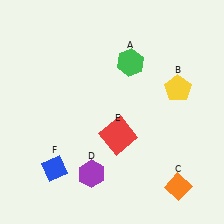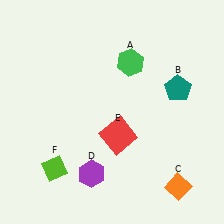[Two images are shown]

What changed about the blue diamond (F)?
In Image 1, F is blue. In Image 2, it changed to lime.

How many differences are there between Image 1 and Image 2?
There are 2 differences between the two images.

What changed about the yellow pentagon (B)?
In Image 1, B is yellow. In Image 2, it changed to teal.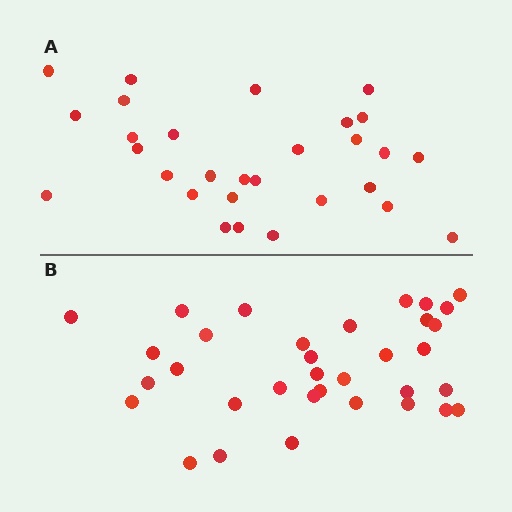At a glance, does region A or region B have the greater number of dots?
Region B (the bottom region) has more dots.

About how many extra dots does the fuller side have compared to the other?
Region B has about 5 more dots than region A.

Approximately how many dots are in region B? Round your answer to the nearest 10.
About 30 dots. (The exact count is 34, which rounds to 30.)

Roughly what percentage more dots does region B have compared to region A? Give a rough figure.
About 15% more.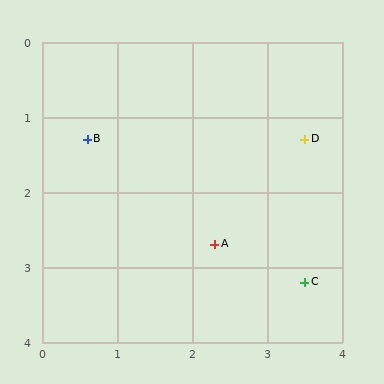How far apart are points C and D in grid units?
Points C and D are about 1.9 grid units apart.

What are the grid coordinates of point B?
Point B is at approximately (0.6, 1.3).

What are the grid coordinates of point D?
Point D is at approximately (3.5, 1.3).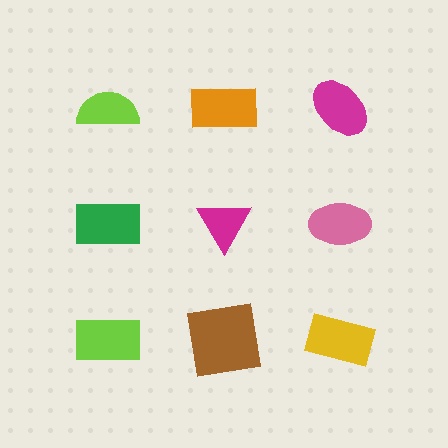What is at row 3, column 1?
A lime rectangle.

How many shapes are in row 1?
3 shapes.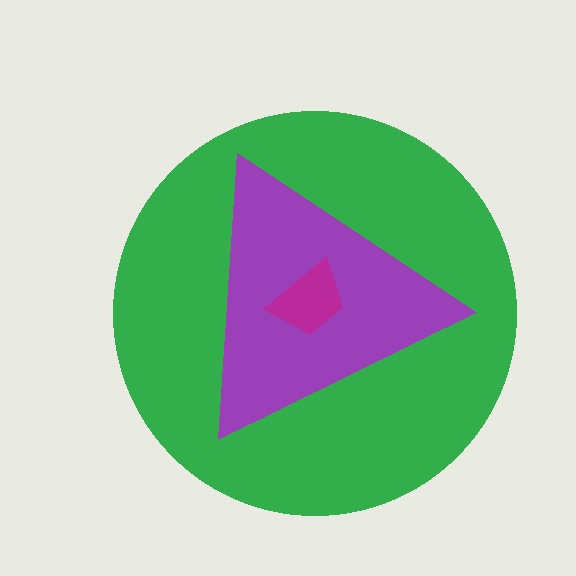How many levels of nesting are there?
3.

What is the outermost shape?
The green circle.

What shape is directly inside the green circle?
The purple triangle.